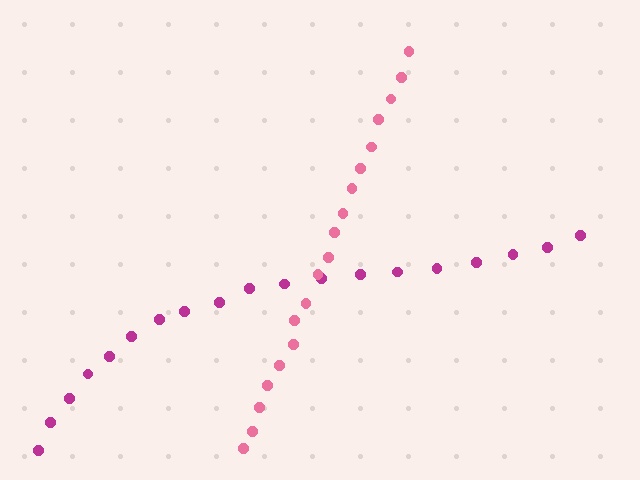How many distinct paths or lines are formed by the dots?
There are 2 distinct paths.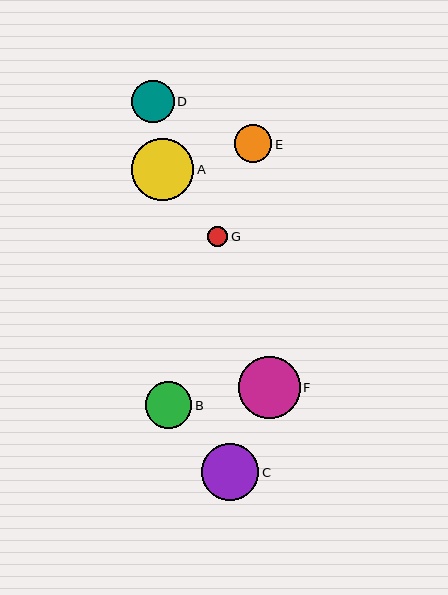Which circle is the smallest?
Circle G is the smallest with a size of approximately 20 pixels.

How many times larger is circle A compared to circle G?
Circle A is approximately 3.1 times the size of circle G.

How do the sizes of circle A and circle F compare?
Circle A and circle F are approximately the same size.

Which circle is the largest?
Circle A is the largest with a size of approximately 62 pixels.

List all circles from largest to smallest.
From largest to smallest: A, F, C, B, D, E, G.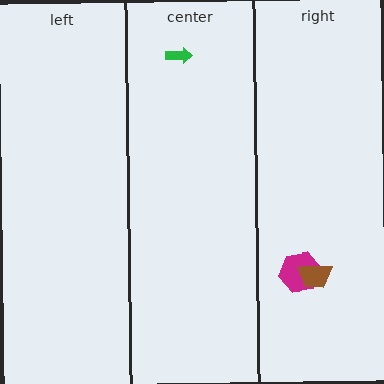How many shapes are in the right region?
2.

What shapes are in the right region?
The magenta hexagon, the brown trapezoid.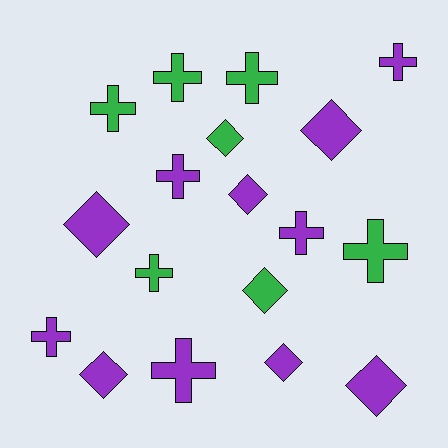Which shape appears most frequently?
Cross, with 10 objects.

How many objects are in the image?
There are 18 objects.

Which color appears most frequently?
Purple, with 11 objects.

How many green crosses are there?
There are 5 green crosses.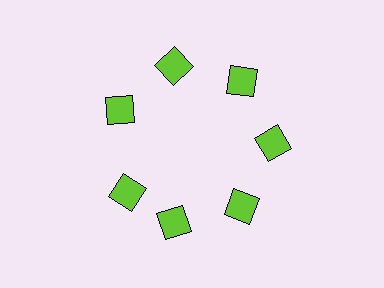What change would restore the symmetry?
The symmetry would be restored by rotating it back into even spacing with its neighbors so that all 7 squares sit at equal angles and equal distance from the center.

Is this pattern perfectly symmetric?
No. The 7 lime squares are arranged in a ring, but one element near the 8 o'clock position is rotated out of alignment along the ring, breaking the 7-fold rotational symmetry.